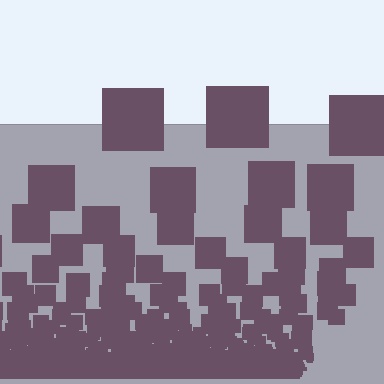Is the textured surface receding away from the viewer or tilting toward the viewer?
The surface appears to tilt toward the viewer. Texture elements get larger and sparser toward the top.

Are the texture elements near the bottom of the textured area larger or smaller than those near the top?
Smaller. The gradient is inverted — elements near the bottom are smaller and denser.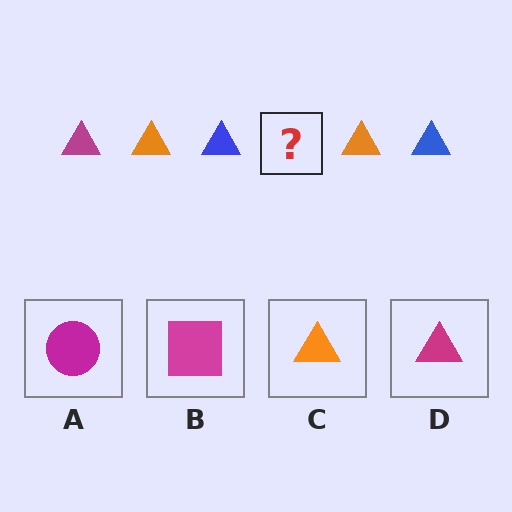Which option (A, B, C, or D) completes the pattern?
D.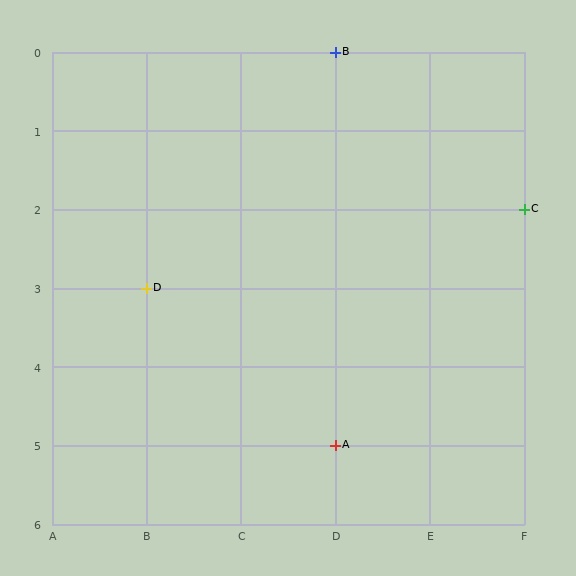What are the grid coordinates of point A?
Point A is at grid coordinates (D, 5).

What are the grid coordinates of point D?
Point D is at grid coordinates (B, 3).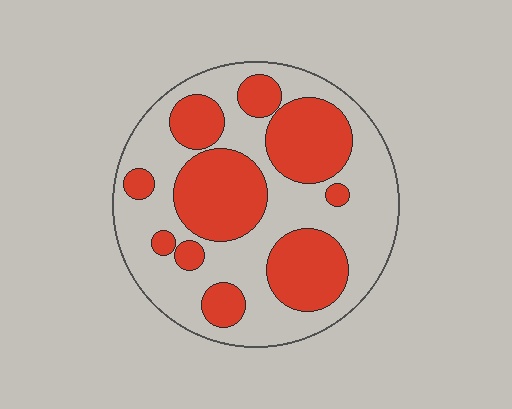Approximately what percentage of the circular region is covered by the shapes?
Approximately 40%.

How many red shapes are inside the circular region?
10.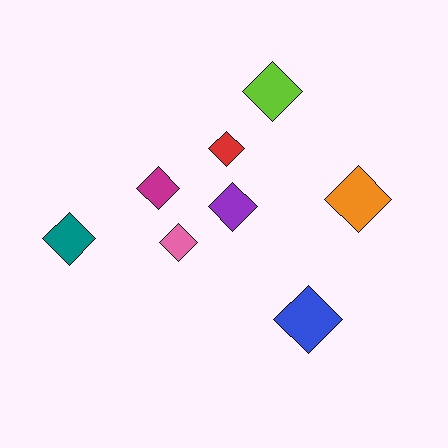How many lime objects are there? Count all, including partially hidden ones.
There is 1 lime object.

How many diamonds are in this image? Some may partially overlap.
There are 8 diamonds.